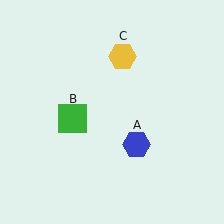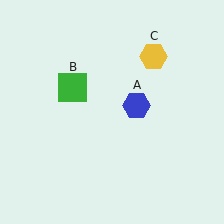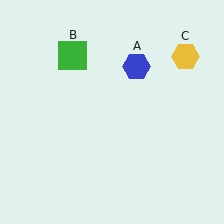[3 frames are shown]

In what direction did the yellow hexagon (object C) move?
The yellow hexagon (object C) moved right.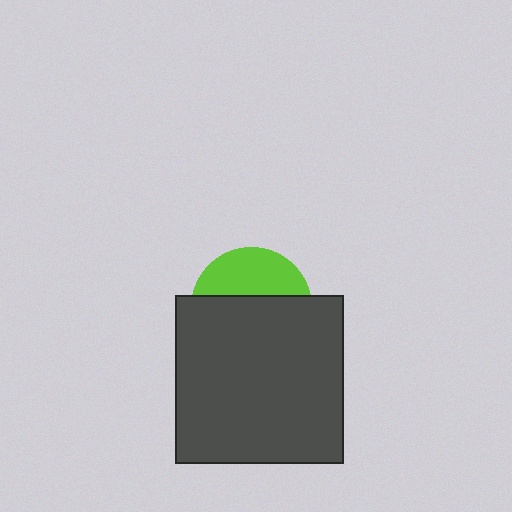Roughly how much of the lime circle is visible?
A small part of it is visible (roughly 37%).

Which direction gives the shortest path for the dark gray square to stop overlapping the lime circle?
Moving down gives the shortest separation.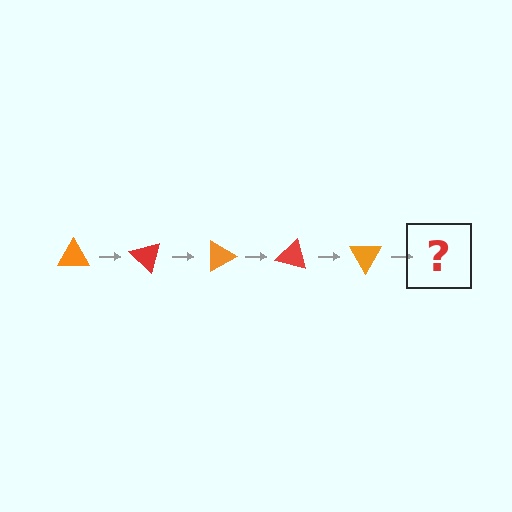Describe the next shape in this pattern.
It should be a red triangle, rotated 225 degrees from the start.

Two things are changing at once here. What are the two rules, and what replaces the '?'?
The two rules are that it rotates 45 degrees each step and the color cycles through orange and red. The '?' should be a red triangle, rotated 225 degrees from the start.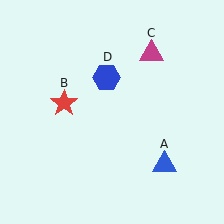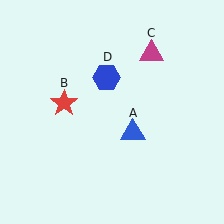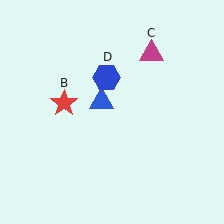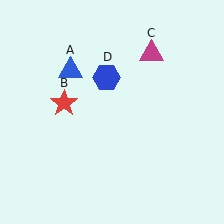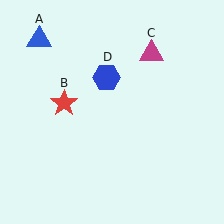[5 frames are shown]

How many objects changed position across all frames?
1 object changed position: blue triangle (object A).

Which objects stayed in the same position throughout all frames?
Red star (object B) and magenta triangle (object C) and blue hexagon (object D) remained stationary.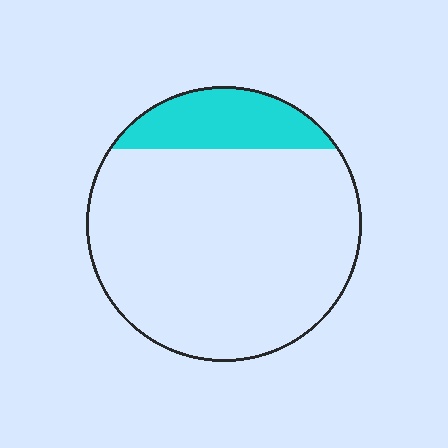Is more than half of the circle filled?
No.